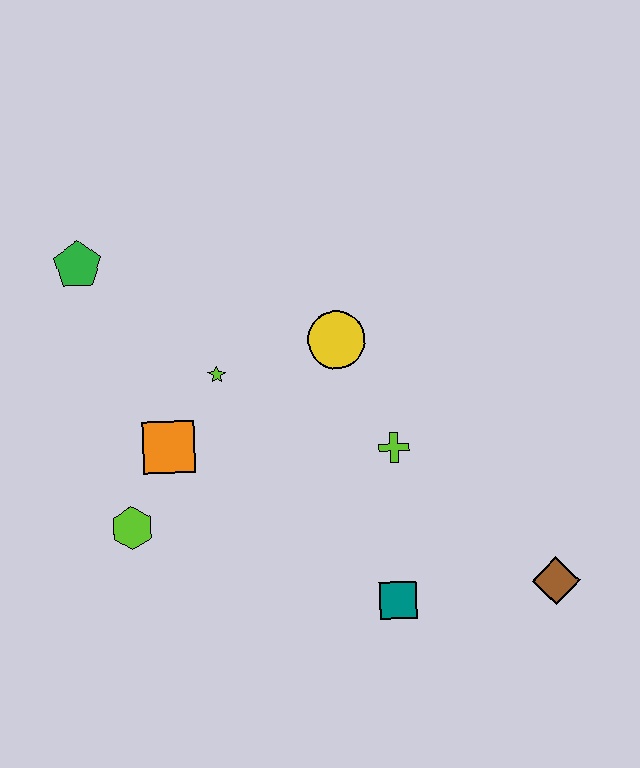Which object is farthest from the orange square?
The brown diamond is farthest from the orange square.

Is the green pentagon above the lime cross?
Yes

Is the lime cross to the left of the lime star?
No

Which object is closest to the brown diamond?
The teal square is closest to the brown diamond.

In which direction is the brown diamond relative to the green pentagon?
The brown diamond is to the right of the green pentagon.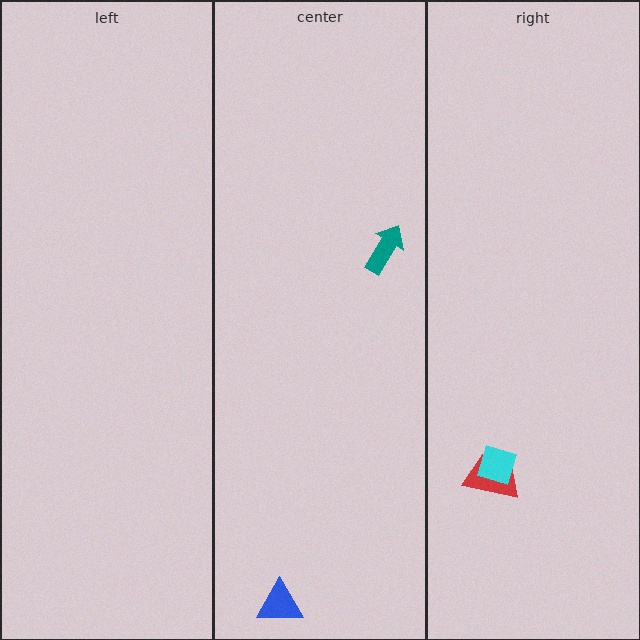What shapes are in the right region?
The red trapezoid, the cyan diamond.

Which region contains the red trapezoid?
The right region.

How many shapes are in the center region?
2.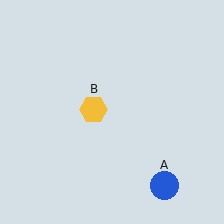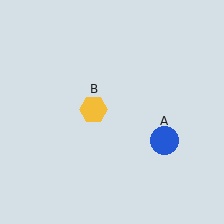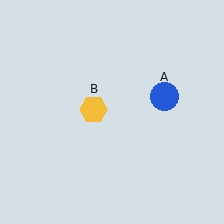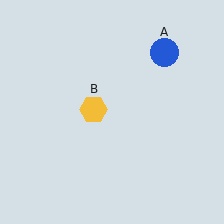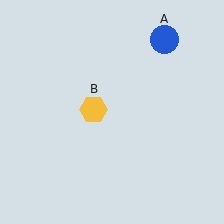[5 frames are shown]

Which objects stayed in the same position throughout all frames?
Yellow hexagon (object B) remained stationary.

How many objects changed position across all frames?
1 object changed position: blue circle (object A).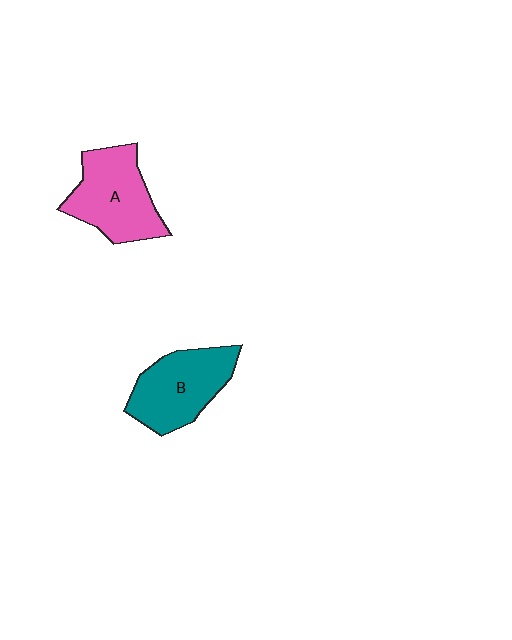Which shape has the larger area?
Shape A (pink).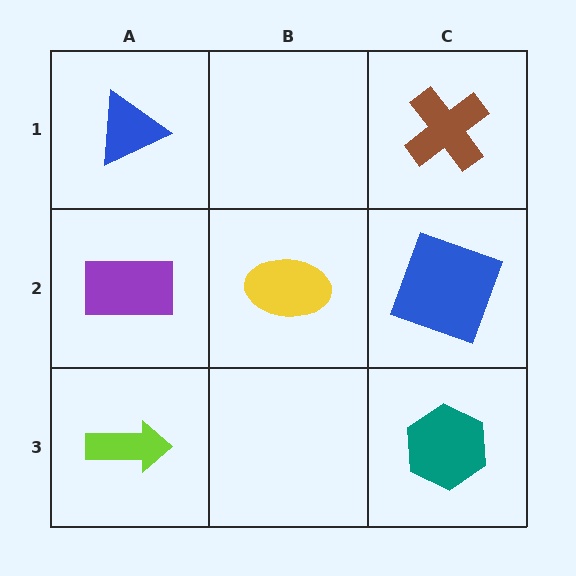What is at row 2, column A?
A purple rectangle.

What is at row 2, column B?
A yellow ellipse.